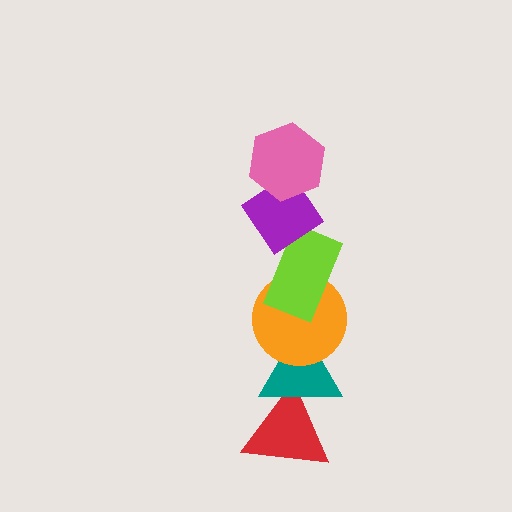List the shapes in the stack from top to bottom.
From top to bottom: the pink hexagon, the purple diamond, the lime rectangle, the orange circle, the teal triangle, the red triangle.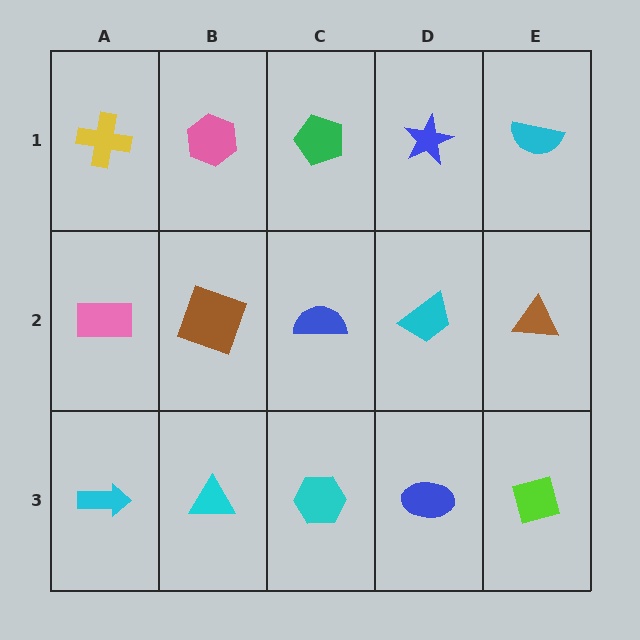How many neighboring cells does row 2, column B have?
4.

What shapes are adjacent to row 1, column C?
A blue semicircle (row 2, column C), a pink hexagon (row 1, column B), a blue star (row 1, column D).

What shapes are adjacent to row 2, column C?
A green pentagon (row 1, column C), a cyan hexagon (row 3, column C), a brown square (row 2, column B), a cyan trapezoid (row 2, column D).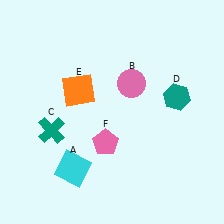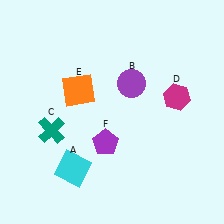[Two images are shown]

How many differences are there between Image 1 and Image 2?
There are 3 differences between the two images.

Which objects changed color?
B changed from pink to purple. D changed from teal to magenta. F changed from pink to purple.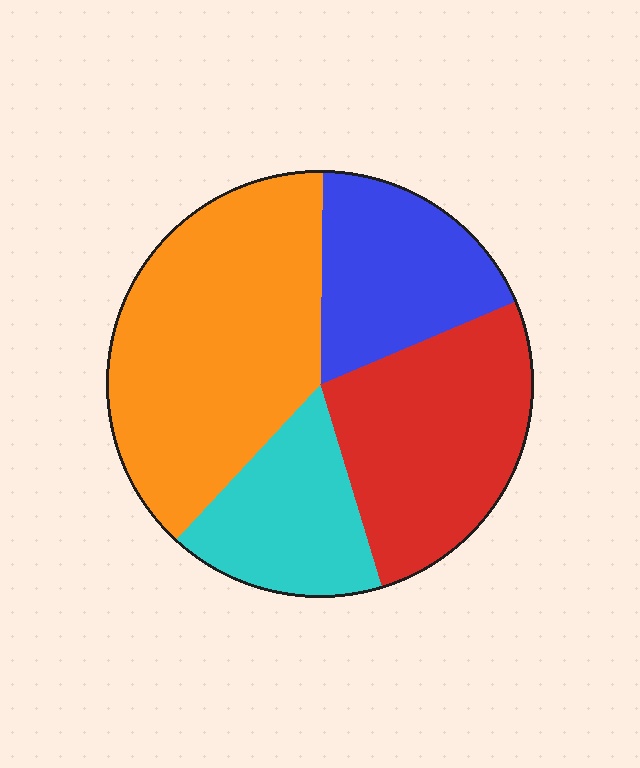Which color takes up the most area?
Orange, at roughly 40%.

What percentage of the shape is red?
Red takes up between a sixth and a third of the shape.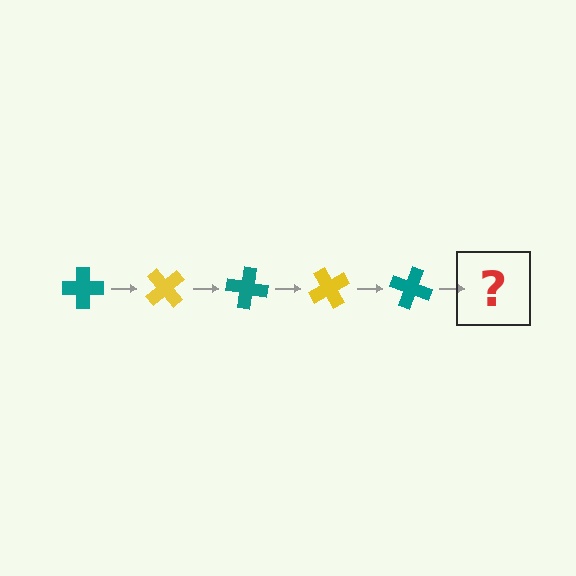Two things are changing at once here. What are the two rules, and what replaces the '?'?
The two rules are that it rotates 50 degrees each step and the color cycles through teal and yellow. The '?' should be a yellow cross, rotated 250 degrees from the start.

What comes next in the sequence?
The next element should be a yellow cross, rotated 250 degrees from the start.